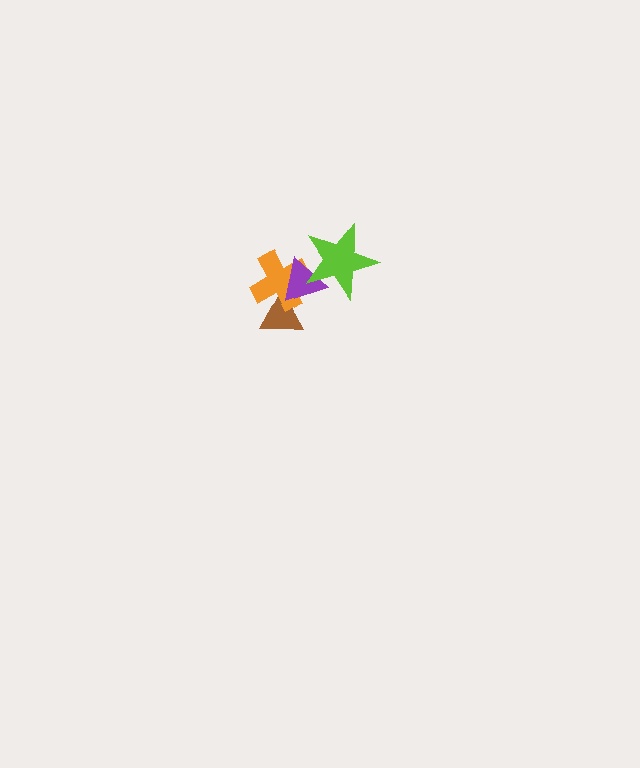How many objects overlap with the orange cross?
2 objects overlap with the orange cross.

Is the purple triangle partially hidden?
Yes, it is partially covered by another shape.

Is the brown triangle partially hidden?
Yes, it is partially covered by another shape.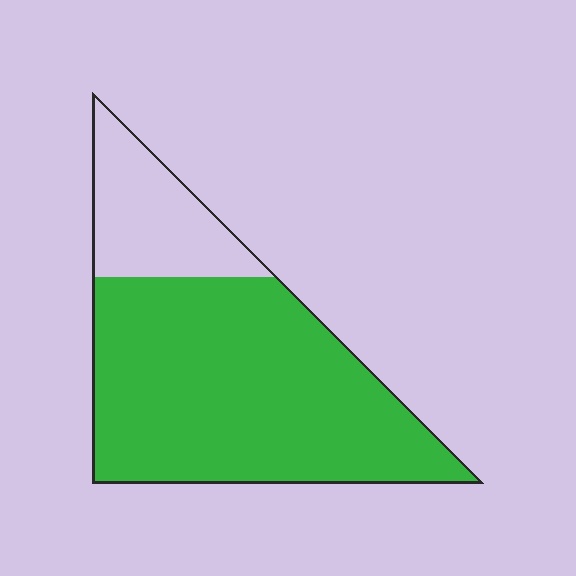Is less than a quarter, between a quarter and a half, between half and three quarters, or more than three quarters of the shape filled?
More than three quarters.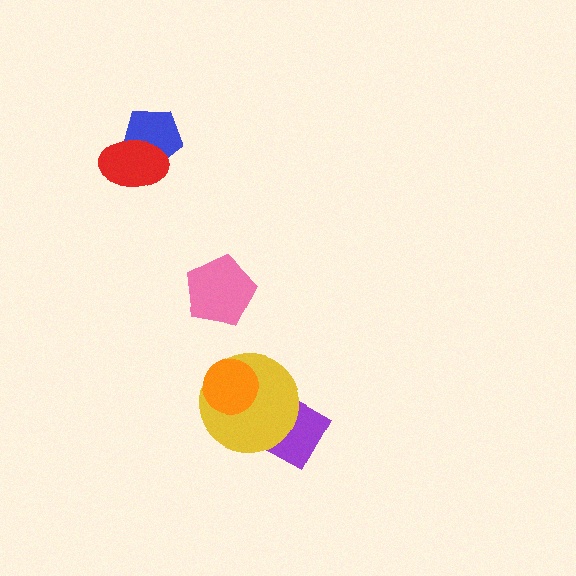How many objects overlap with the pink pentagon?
0 objects overlap with the pink pentagon.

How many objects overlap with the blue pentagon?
1 object overlaps with the blue pentagon.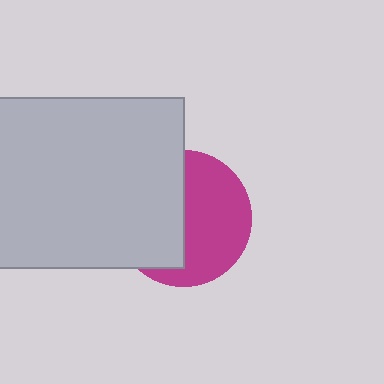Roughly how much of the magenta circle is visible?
About half of it is visible (roughly 52%).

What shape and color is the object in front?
The object in front is a light gray rectangle.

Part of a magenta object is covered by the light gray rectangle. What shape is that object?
It is a circle.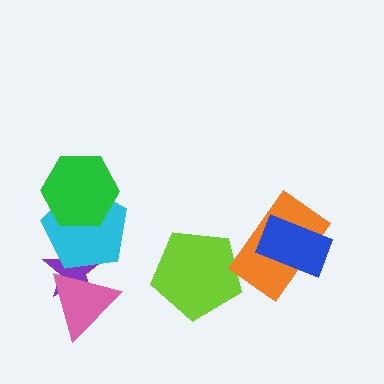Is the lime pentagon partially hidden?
No, no other shape covers it.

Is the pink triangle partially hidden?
Yes, it is partially covered by another shape.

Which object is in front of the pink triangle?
The cyan pentagon is in front of the pink triangle.